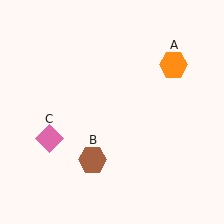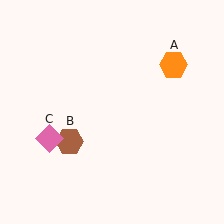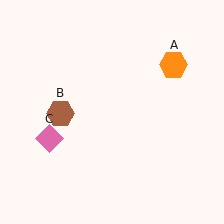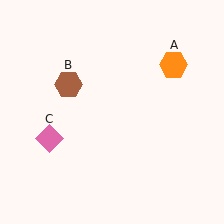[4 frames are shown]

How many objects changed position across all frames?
1 object changed position: brown hexagon (object B).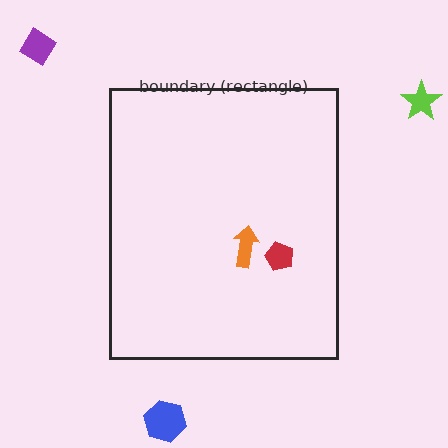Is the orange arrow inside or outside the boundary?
Inside.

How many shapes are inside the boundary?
2 inside, 3 outside.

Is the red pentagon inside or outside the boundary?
Inside.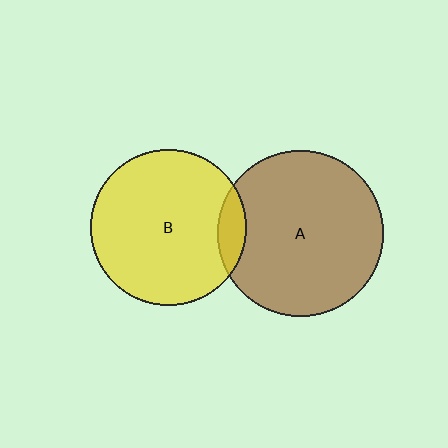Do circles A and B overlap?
Yes.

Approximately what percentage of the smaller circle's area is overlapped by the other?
Approximately 10%.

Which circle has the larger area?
Circle A (brown).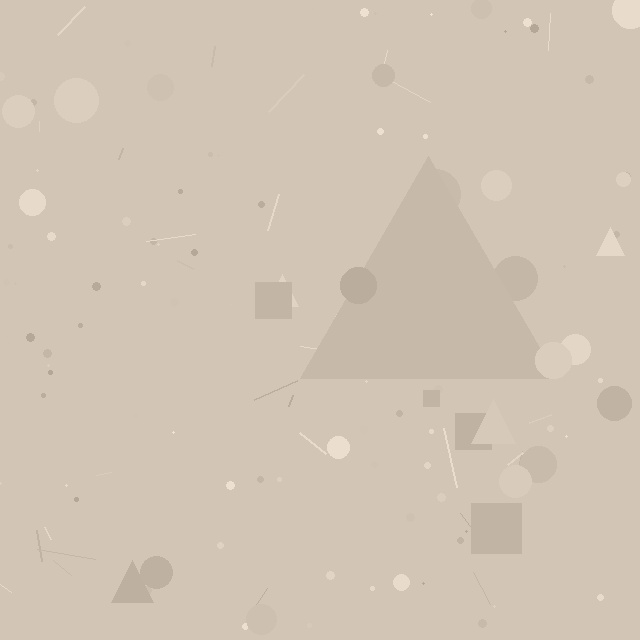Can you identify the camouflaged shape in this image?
The camouflaged shape is a triangle.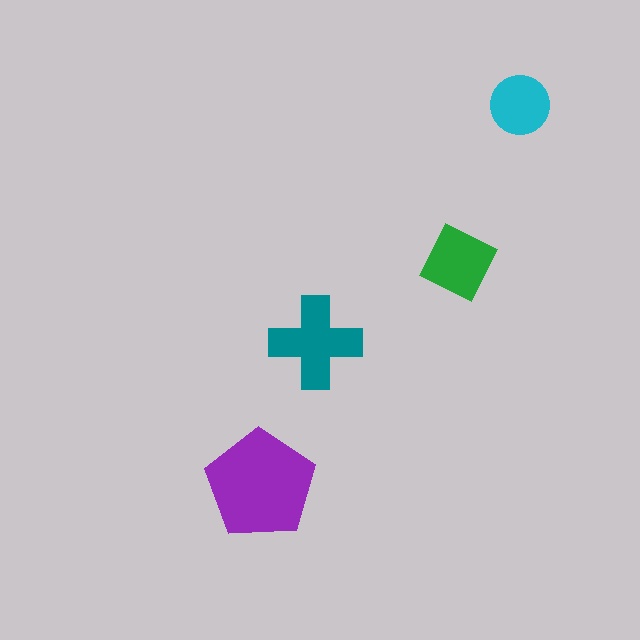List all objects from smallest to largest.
The cyan circle, the green square, the teal cross, the purple pentagon.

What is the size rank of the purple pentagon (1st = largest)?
1st.